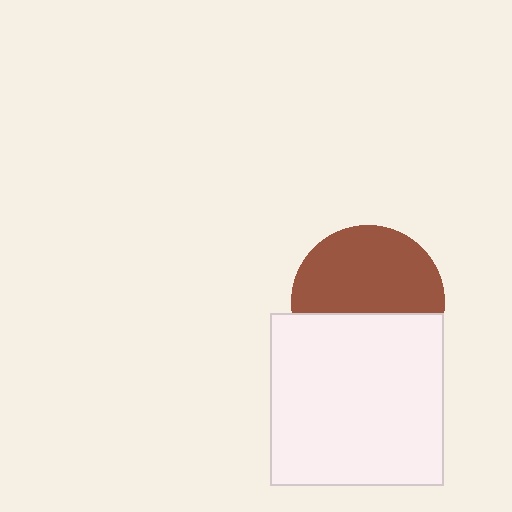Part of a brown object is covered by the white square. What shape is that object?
It is a circle.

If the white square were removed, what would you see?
You would see the complete brown circle.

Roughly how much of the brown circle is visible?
About half of it is visible (roughly 59%).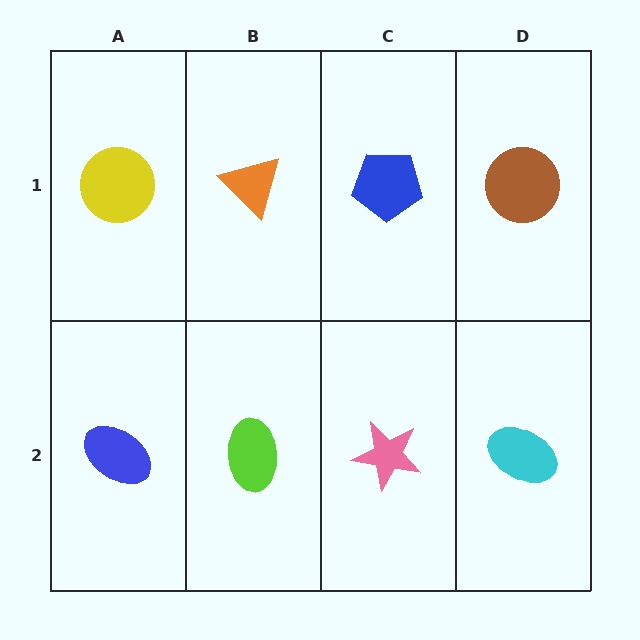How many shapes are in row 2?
4 shapes.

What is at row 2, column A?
A blue ellipse.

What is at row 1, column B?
An orange triangle.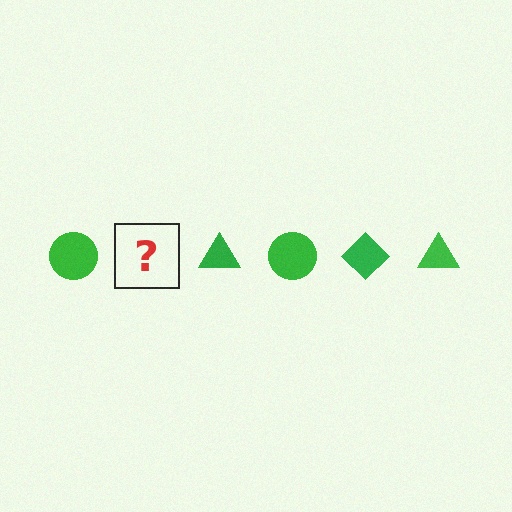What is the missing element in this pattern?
The missing element is a green diamond.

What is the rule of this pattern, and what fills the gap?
The rule is that the pattern cycles through circle, diamond, triangle shapes in green. The gap should be filled with a green diamond.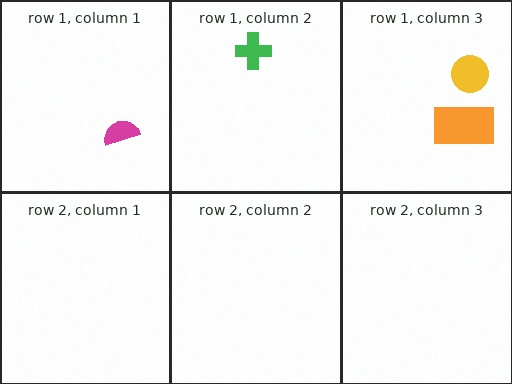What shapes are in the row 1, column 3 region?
The yellow circle, the orange rectangle.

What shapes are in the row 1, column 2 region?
The green cross.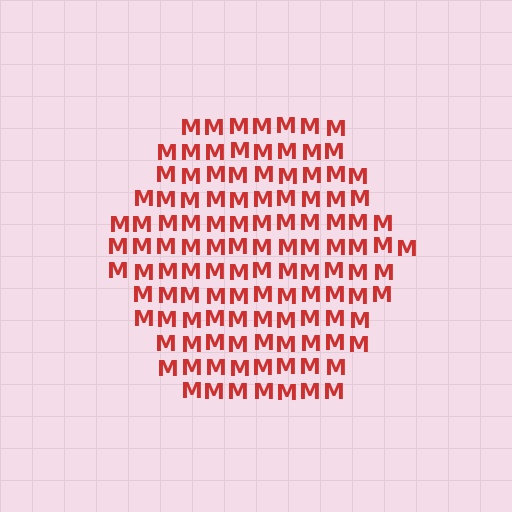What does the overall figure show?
The overall figure shows a hexagon.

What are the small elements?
The small elements are letter M's.